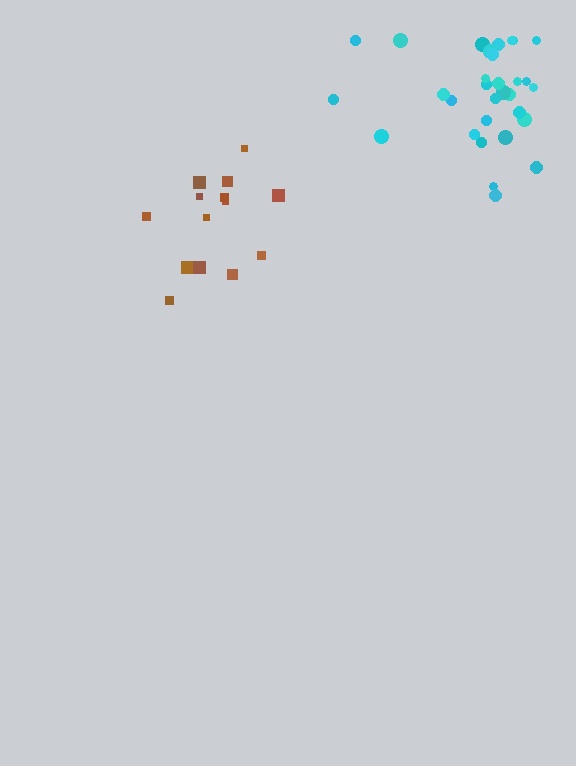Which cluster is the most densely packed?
Cyan.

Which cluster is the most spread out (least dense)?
Brown.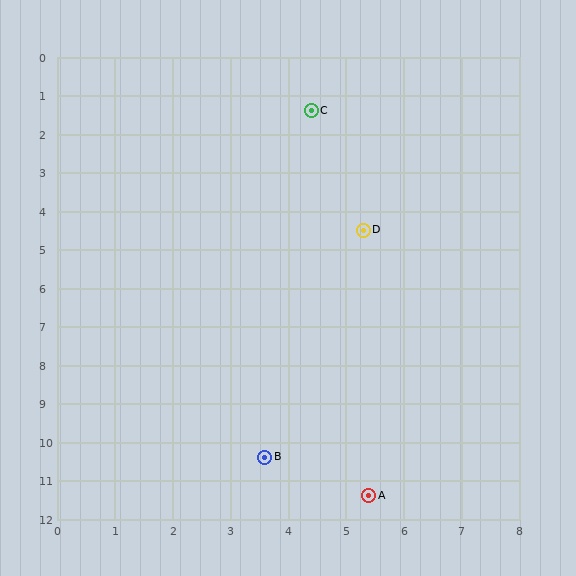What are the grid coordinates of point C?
Point C is at approximately (4.4, 1.4).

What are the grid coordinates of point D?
Point D is at approximately (5.3, 4.5).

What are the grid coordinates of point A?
Point A is at approximately (5.4, 11.4).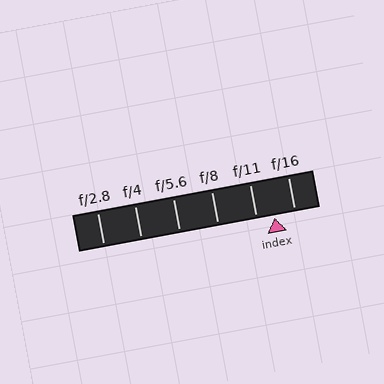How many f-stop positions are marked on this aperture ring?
There are 6 f-stop positions marked.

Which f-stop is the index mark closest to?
The index mark is closest to f/11.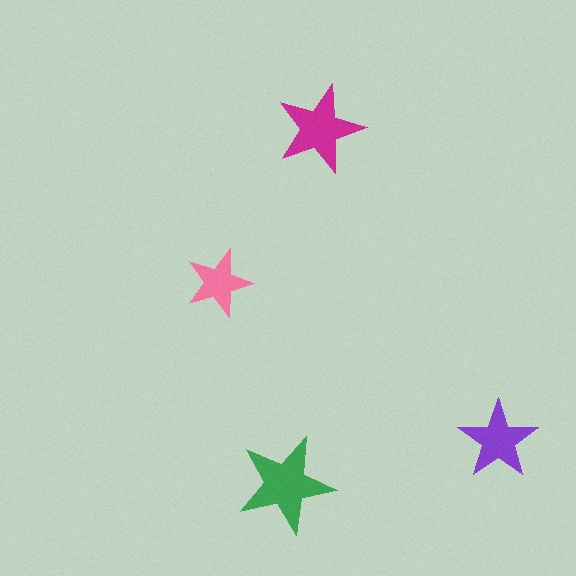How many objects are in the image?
There are 4 objects in the image.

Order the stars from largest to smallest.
the green one, the magenta one, the purple one, the pink one.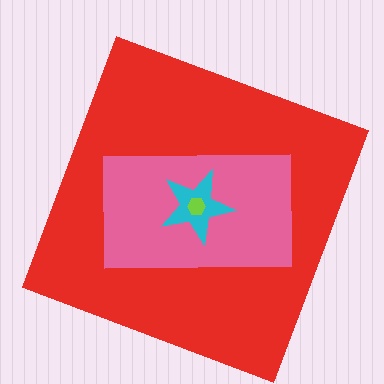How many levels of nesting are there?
4.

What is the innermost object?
The lime hexagon.